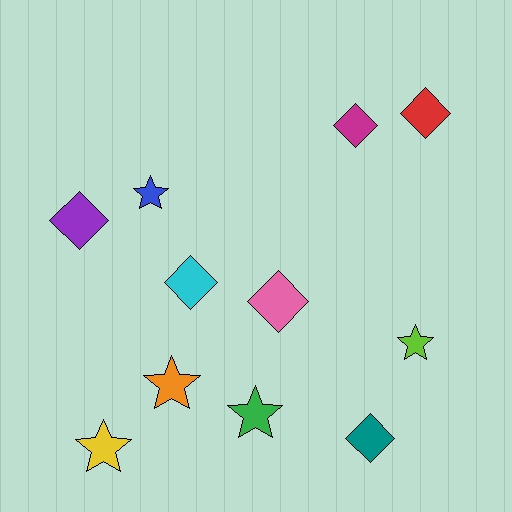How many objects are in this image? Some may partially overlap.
There are 11 objects.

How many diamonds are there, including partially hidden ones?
There are 6 diamonds.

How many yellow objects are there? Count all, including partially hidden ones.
There is 1 yellow object.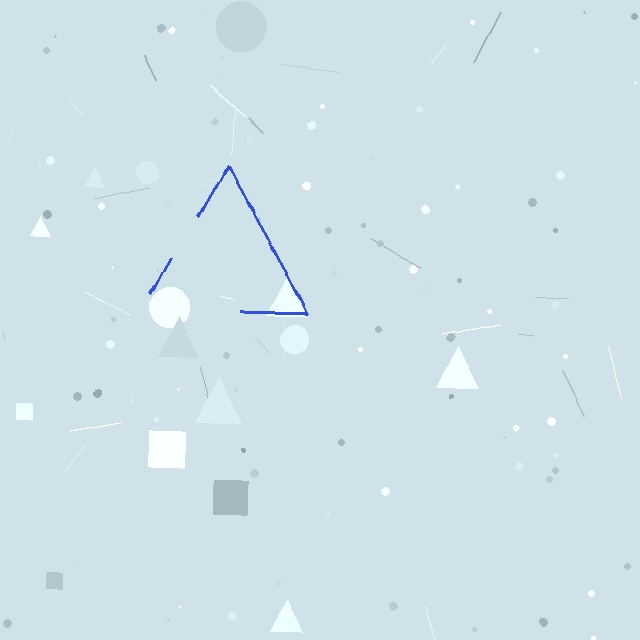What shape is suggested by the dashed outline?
The dashed outline suggests a triangle.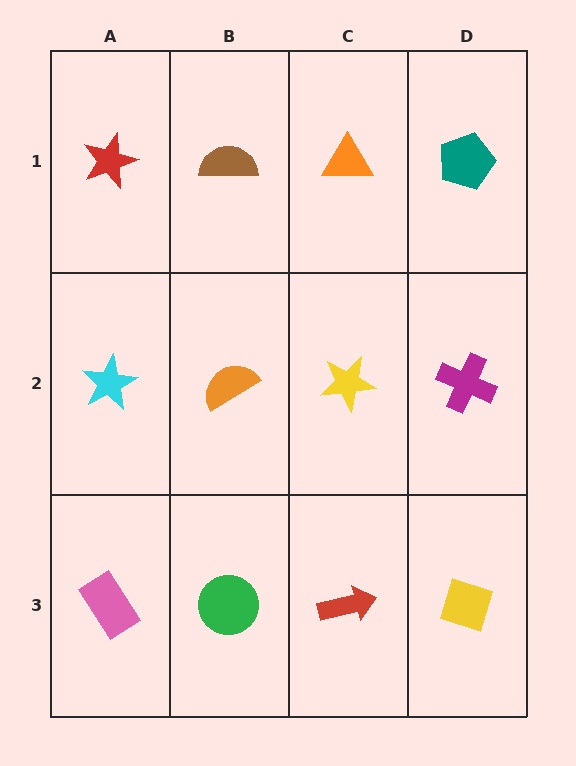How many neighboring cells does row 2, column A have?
3.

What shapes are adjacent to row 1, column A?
A cyan star (row 2, column A), a brown semicircle (row 1, column B).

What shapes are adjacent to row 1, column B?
An orange semicircle (row 2, column B), a red star (row 1, column A), an orange triangle (row 1, column C).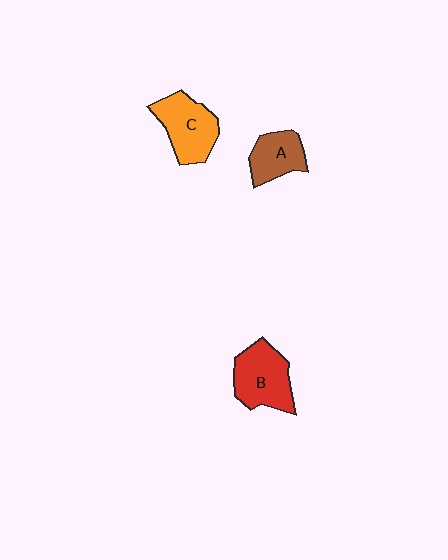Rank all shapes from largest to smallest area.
From largest to smallest: B (red), C (orange), A (brown).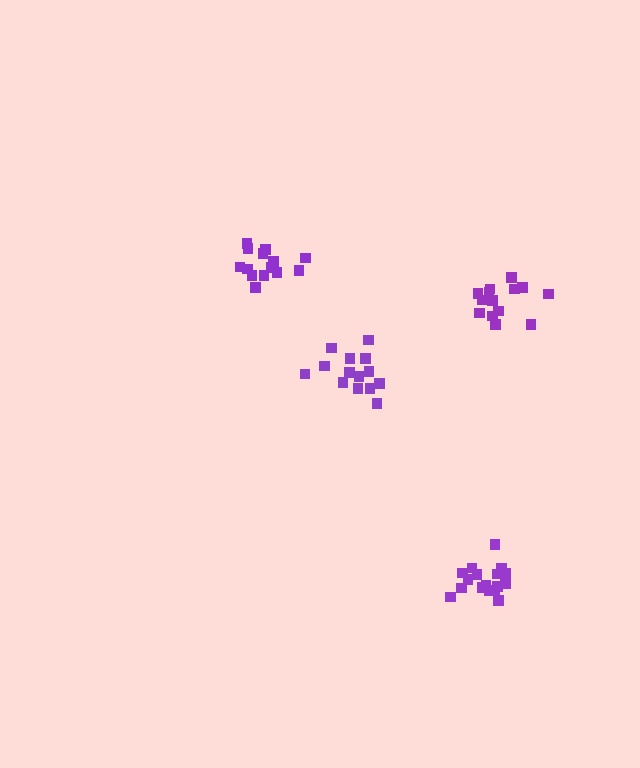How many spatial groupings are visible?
There are 4 spatial groupings.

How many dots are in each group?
Group 1: 17 dots, Group 2: 14 dots, Group 3: 14 dots, Group 4: 14 dots (59 total).